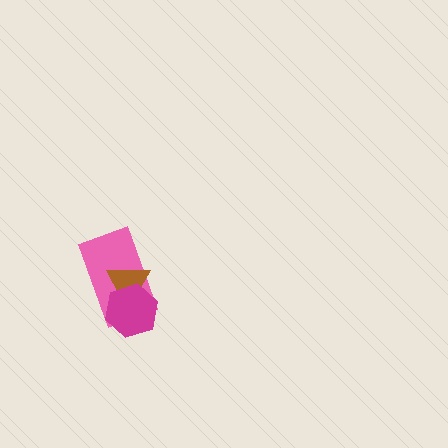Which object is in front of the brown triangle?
The magenta hexagon is in front of the brown triangle.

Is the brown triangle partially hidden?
Yes, it is partially covered by another shape.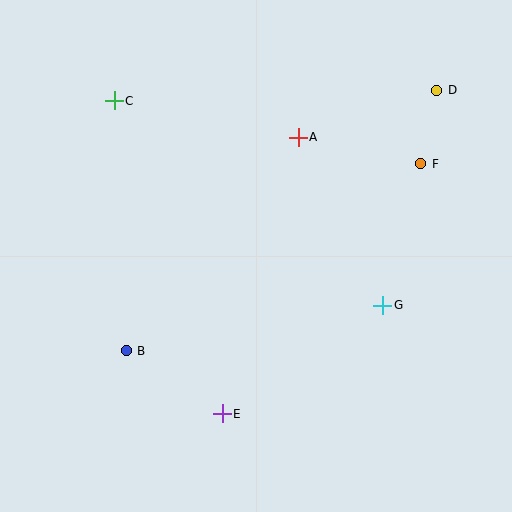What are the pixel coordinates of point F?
Point F is at (421, 164).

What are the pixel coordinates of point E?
Point E is at (222, 414).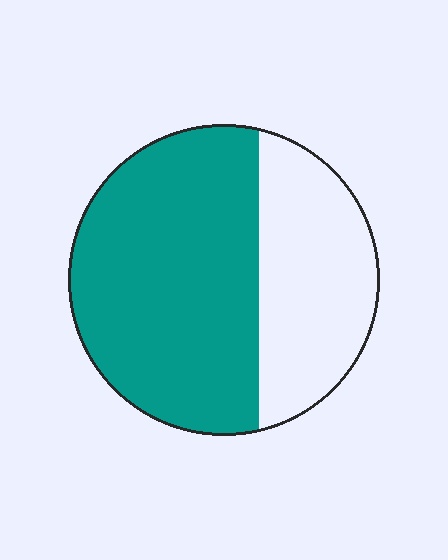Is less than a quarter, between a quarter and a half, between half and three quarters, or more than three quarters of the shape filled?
Between half and three quarters.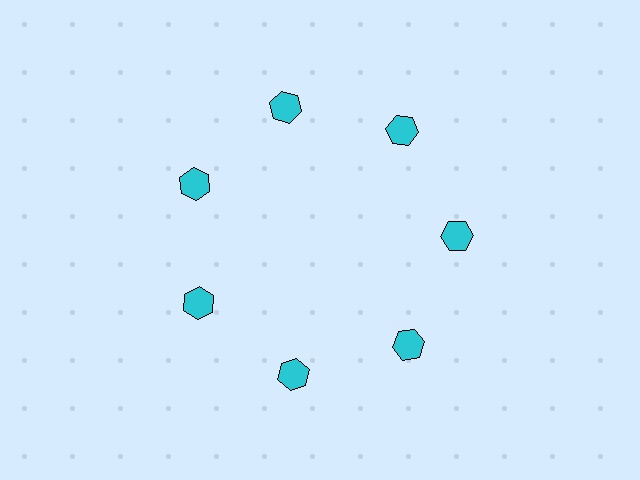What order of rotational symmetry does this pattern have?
This pattern has 7-fold rotational symmetry.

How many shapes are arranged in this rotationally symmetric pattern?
There are 7 shapes, arranged in 7 groups of 1.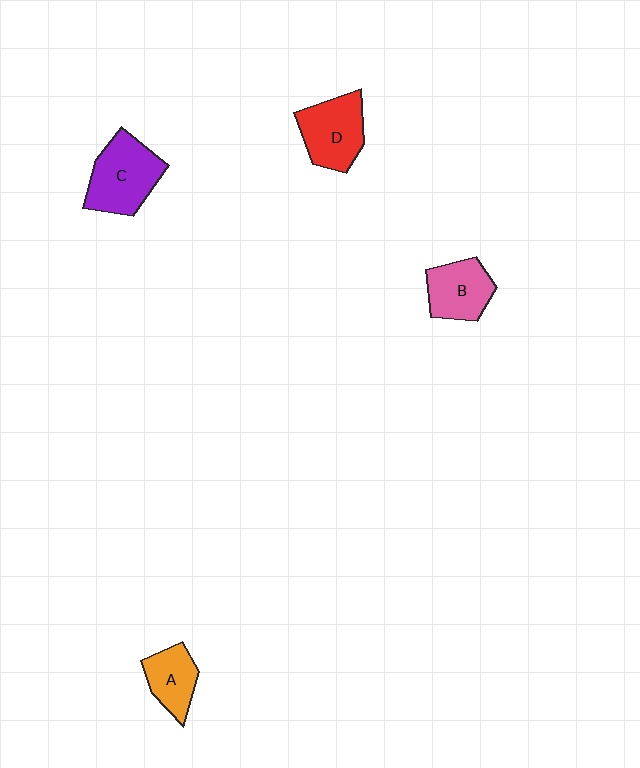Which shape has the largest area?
Shape C (purple).